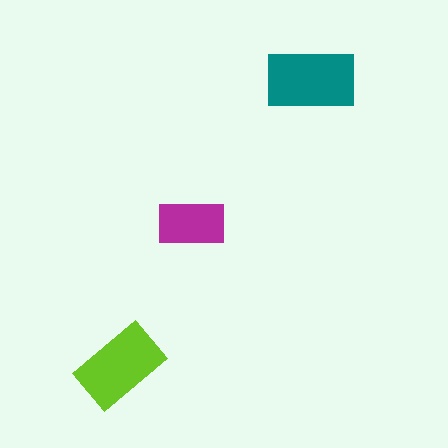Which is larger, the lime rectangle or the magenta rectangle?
The lime one.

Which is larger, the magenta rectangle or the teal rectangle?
The teal one.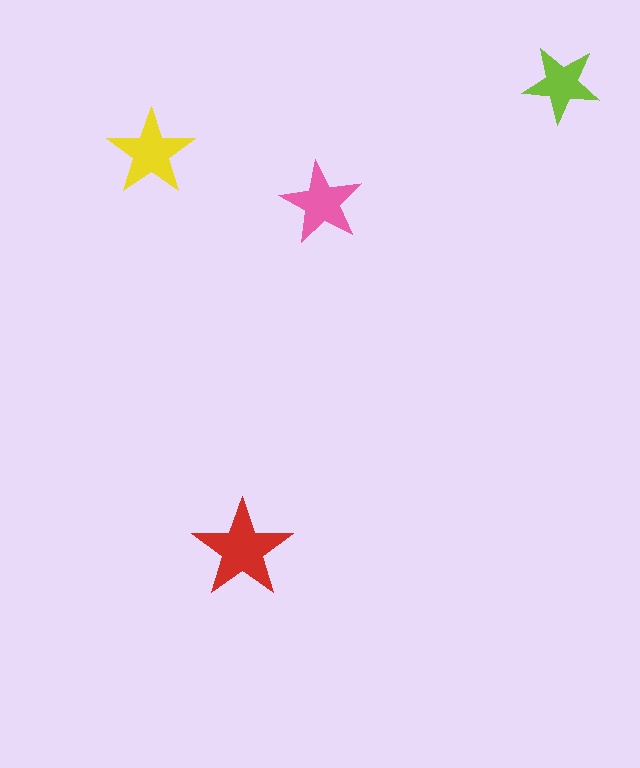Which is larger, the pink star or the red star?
The red one.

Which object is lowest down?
The red star is bottommost.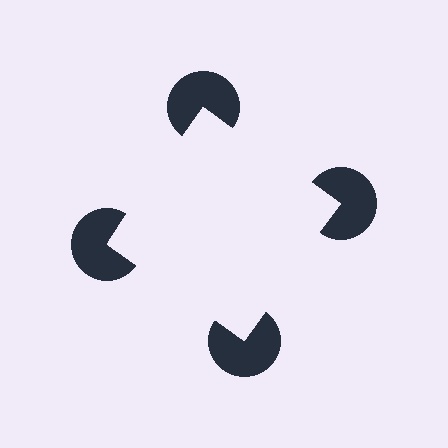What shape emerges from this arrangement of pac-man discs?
An illusory square — its edges are inferred from the aligned wedge cuts in the pac-man discs, not physically drawn.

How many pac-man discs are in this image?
There are 4 — one at each vertex of the illusory square.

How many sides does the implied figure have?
4 sides.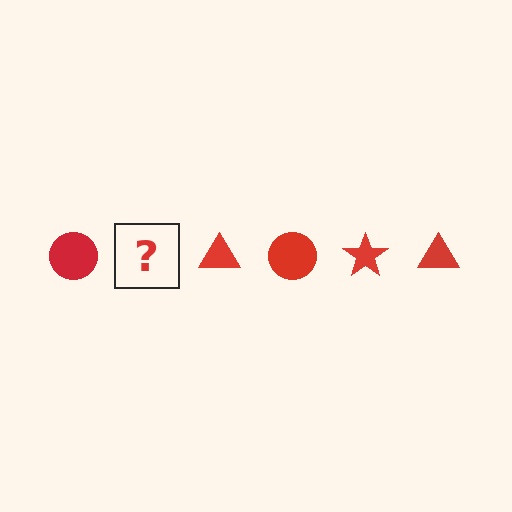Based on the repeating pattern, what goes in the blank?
The blank should be a red star.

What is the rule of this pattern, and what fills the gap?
The rule is that the pattern cycles through circle, star, triangle shapes in red. The gap should be filled with a red star.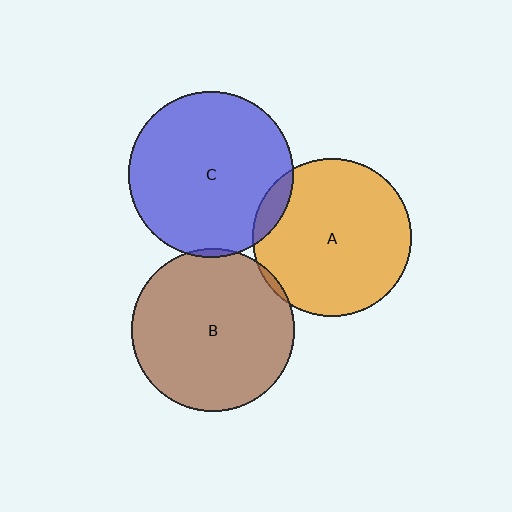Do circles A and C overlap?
Yes.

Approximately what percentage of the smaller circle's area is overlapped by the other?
Approximately 10%.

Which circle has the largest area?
Circle C (blue).